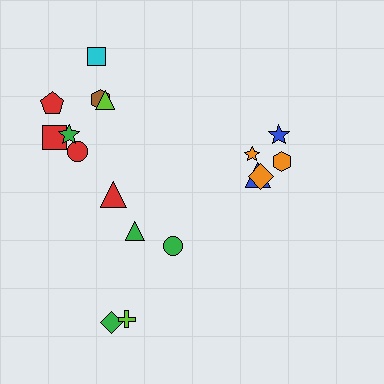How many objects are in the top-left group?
There are 8 objects.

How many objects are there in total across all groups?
There are 17 objects.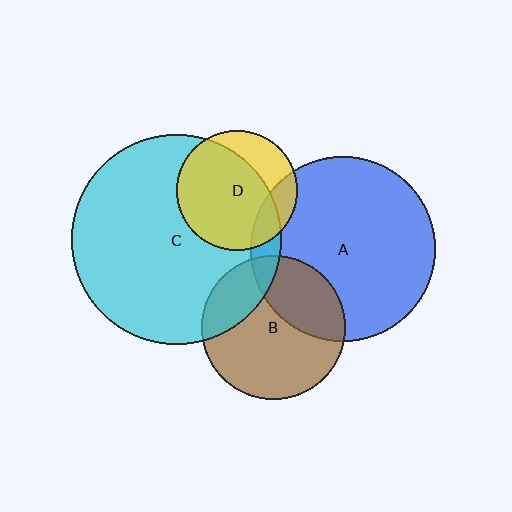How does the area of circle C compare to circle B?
Approximately 2.1 times.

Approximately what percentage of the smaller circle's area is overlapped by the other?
Approximately 25%.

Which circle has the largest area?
Circle C (cyan).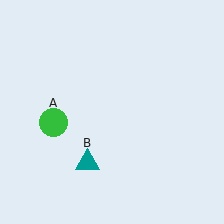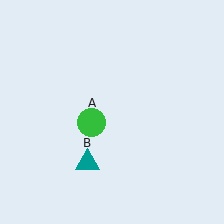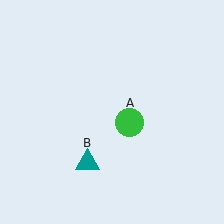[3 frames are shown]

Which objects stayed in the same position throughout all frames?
Teal triangle (object B) remained stationary.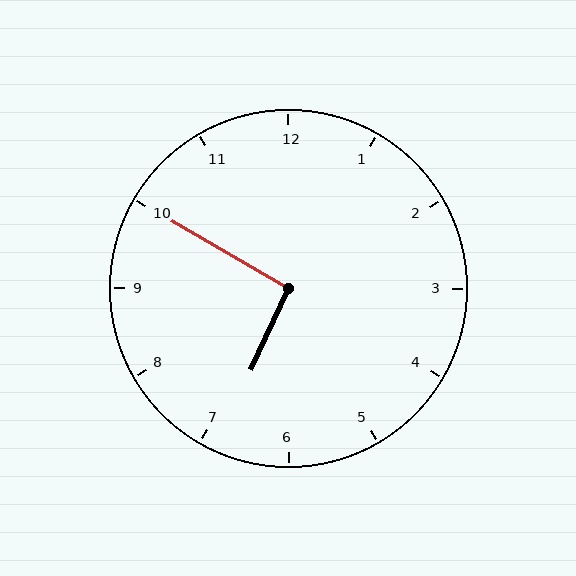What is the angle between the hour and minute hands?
Approximately 95 degrees.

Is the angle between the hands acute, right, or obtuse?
It is right.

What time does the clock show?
6:50.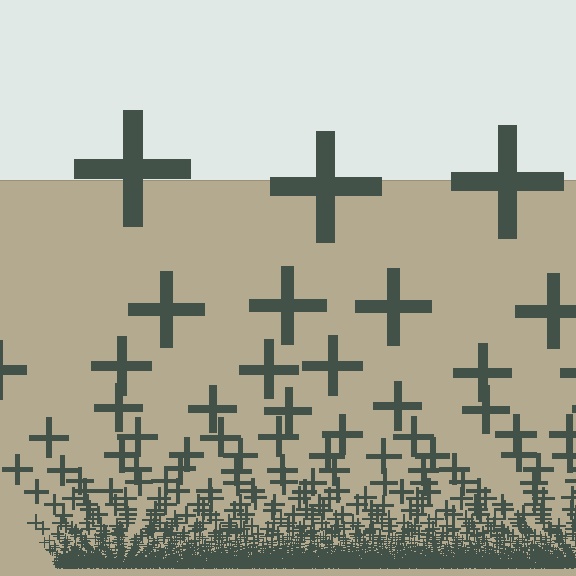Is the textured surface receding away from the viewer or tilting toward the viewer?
The surface appears to tilt toward the viewer. Texture elements get larger and sparser toward the top.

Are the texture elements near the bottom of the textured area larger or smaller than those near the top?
Smaller. The gradient is inverted — elements near the bottom are smaller and denser.